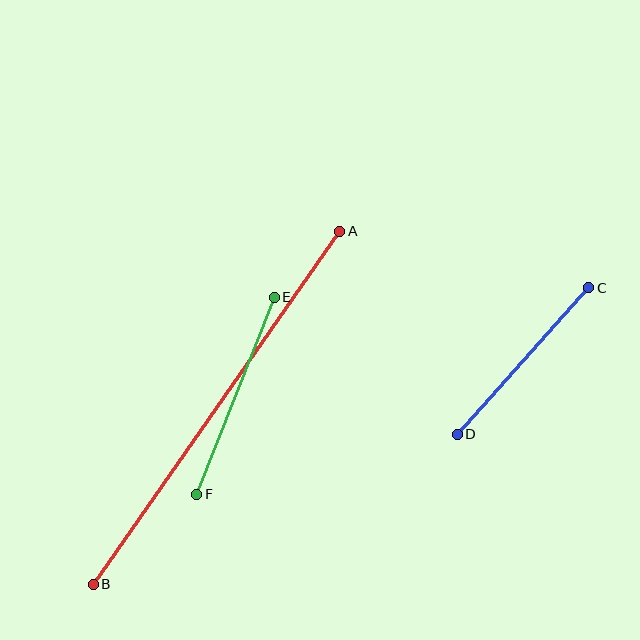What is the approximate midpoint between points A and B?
The midpoint is at approximately (216, 408) pixels.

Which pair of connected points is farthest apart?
Points A and B are farthest apart.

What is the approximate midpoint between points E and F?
The midpoint is at approximately (235, 396) pixels.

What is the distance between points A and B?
The distance is approximately 431 pixels.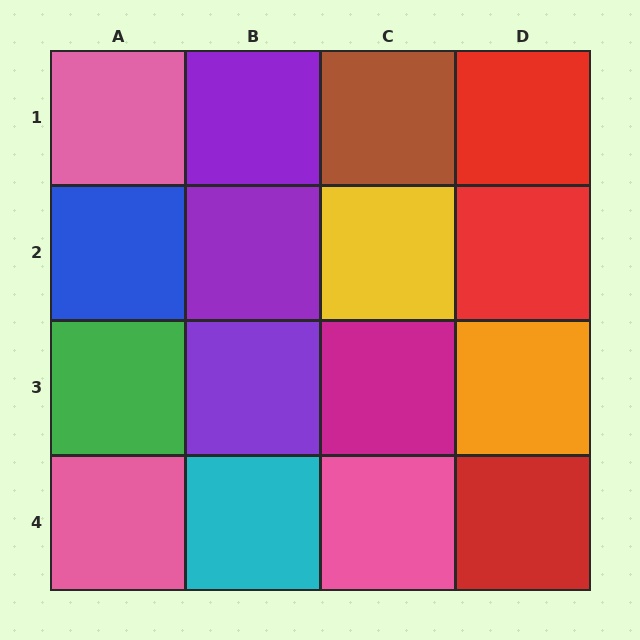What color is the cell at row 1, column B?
Purple.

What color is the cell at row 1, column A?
Pink.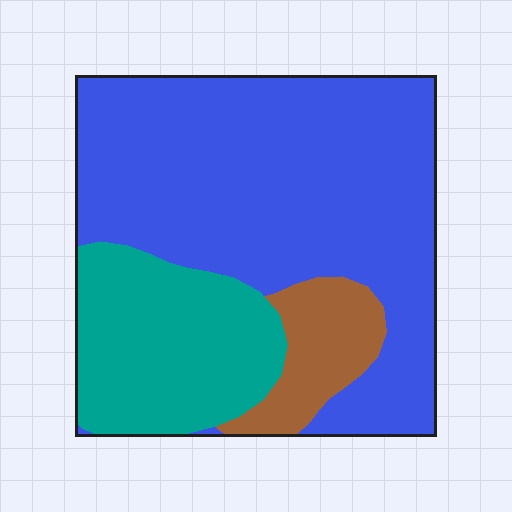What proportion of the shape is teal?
Teal takes up between a sixth and a third of the shape.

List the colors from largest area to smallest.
From largest to smallest: blue, teal, brown.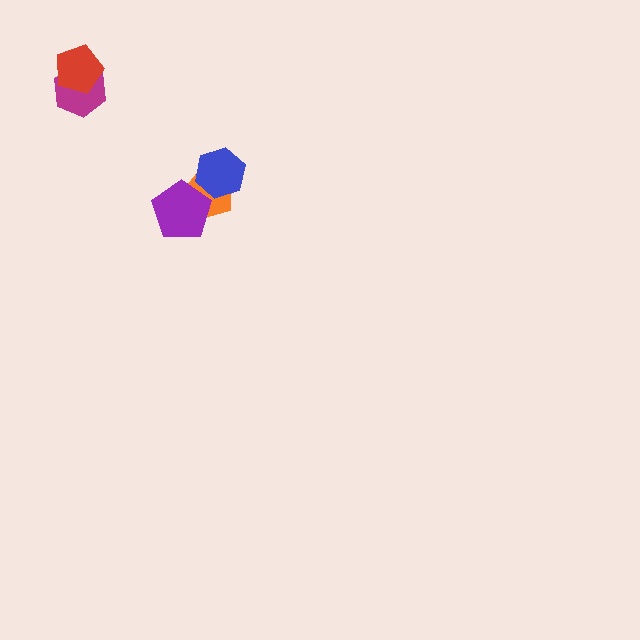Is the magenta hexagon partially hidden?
Yes, it is partially covered by another shape.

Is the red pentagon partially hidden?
No, no other shape covers it.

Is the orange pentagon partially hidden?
Yes, it is partially covered by another shape.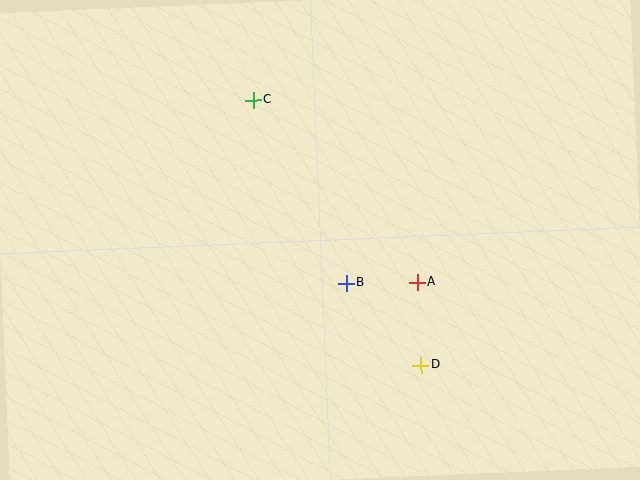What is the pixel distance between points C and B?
The distance between C and B is 205 pixels.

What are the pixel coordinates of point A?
Point A is at (417, 282).